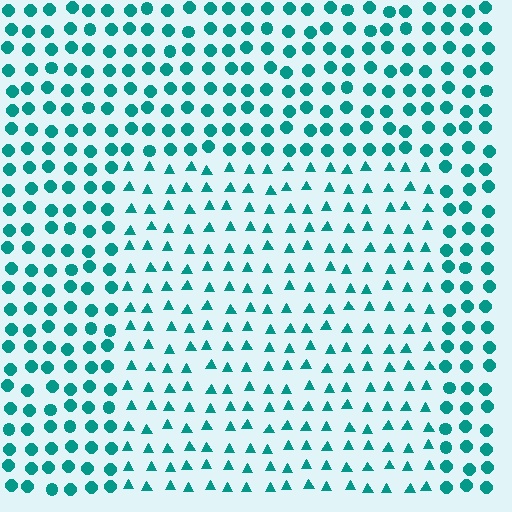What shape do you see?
I see a rectangle.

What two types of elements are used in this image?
The image uses triangles inside the rectangle region and circles outside it.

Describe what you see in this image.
The image is filled with small teal elements arranged in a uniform grid. A rectangle-shaped region contains triangles, while the surrounding area contains circles. The boundary is defined purely by the change in element shape.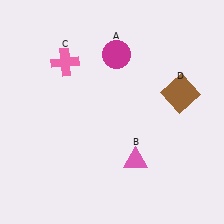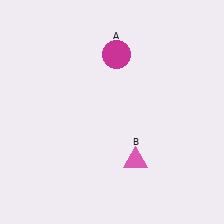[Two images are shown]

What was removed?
The brown square (D), the pink cross (C) were removed in Image 2.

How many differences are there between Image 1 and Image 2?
There are 2 differences between the two images.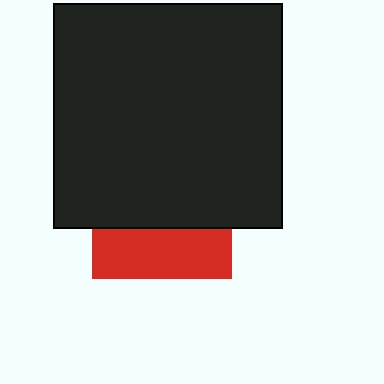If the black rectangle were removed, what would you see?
You would see the complete red square.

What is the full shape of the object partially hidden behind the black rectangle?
The partially hidden object is a red square.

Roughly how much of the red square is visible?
A small part of it is visible (roughly 36%).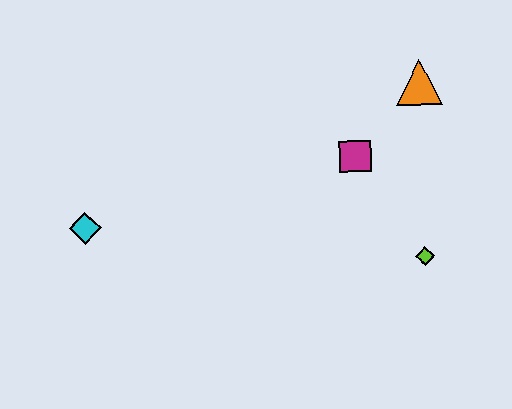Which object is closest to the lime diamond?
The magenta square is closest to the lime diamond.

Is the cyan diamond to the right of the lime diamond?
No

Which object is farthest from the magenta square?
The cyan diamond is farthest from the magenta square.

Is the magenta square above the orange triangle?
No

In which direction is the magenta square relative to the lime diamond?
The magenta square is above the lime diamond.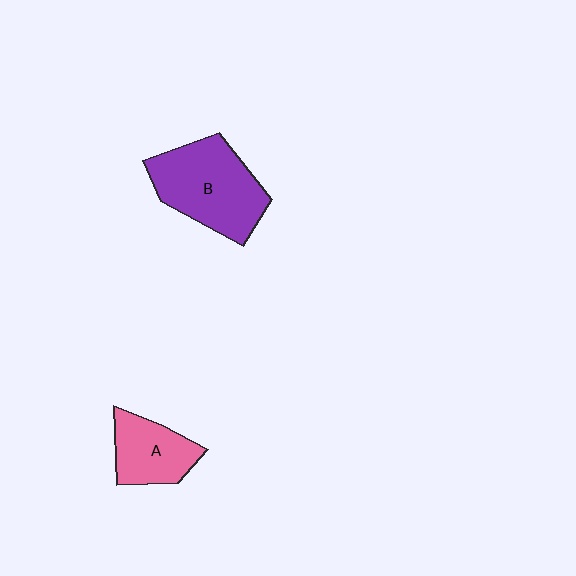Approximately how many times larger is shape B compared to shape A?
Approximately 1.7 times.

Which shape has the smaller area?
Shape A (pink).